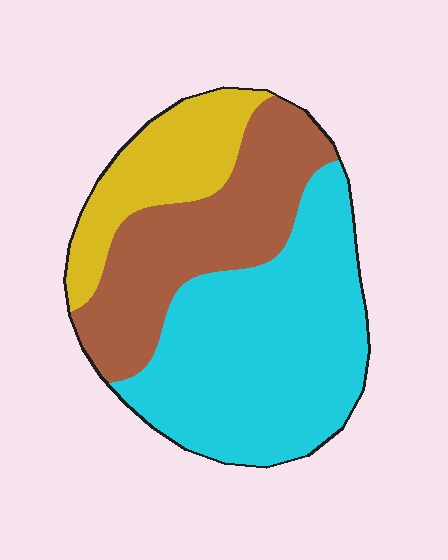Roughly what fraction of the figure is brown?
Brown takes up between a quarter and a half of the figure.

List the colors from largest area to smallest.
From largest to smallest: cyan, brown, yellow.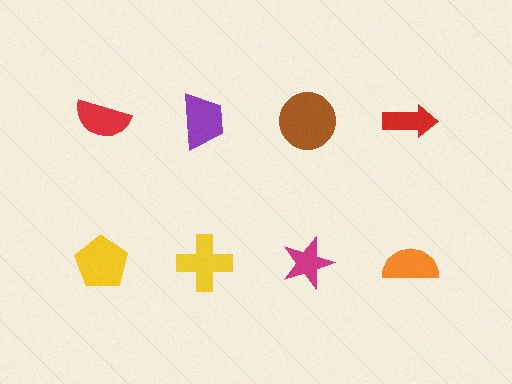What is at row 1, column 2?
A purple trapezoid.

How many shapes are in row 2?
4 shapes.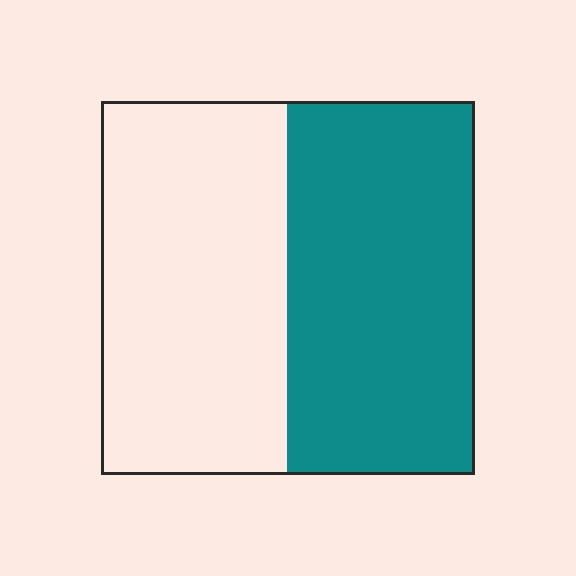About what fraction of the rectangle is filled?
About one half (1/2).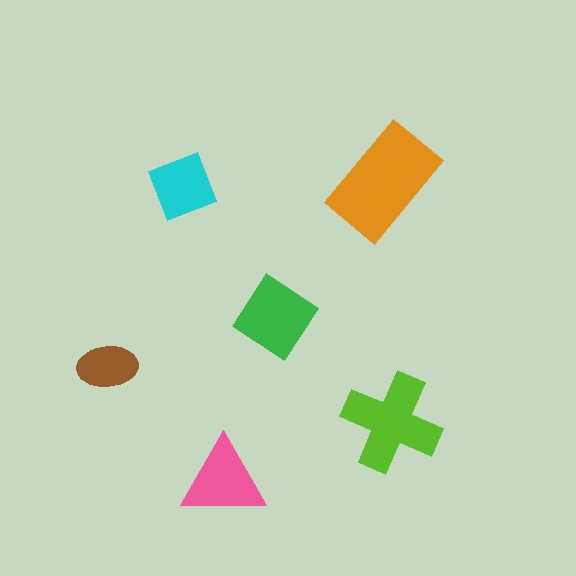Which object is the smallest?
The brown ellipse.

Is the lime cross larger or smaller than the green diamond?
Larger.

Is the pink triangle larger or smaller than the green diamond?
Smaller.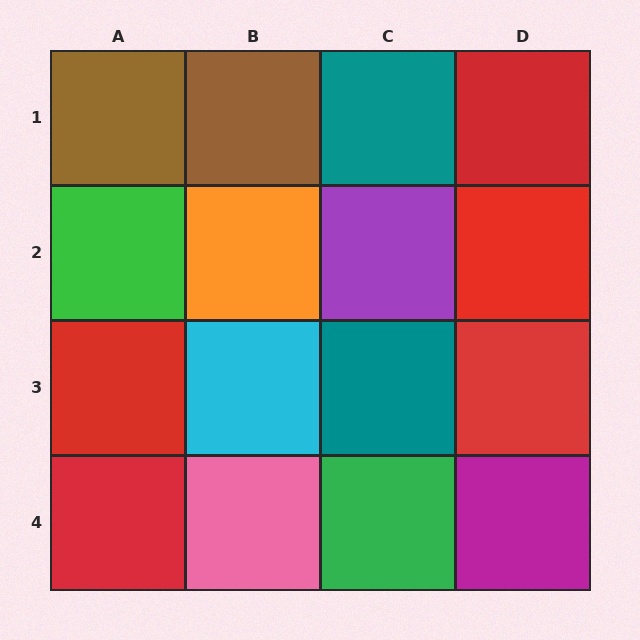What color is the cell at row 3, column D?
Red.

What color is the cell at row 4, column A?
Red.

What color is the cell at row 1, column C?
Teal.